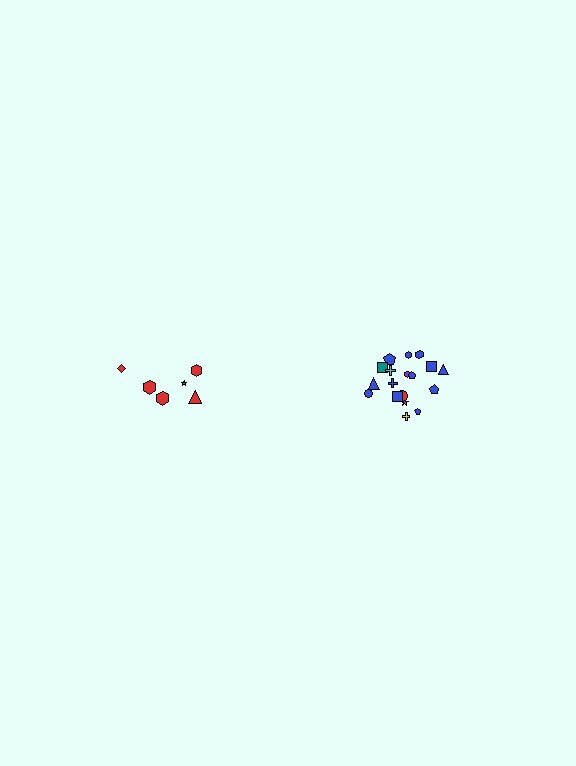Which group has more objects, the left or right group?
The right group.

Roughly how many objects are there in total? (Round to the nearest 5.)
Roughly 25 objects in total.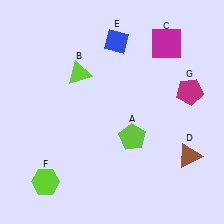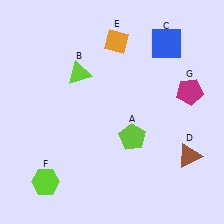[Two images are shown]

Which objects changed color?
C changed from magenta to blue. E changed from blue to orange.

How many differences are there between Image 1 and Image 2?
There are 2 differences between the two images.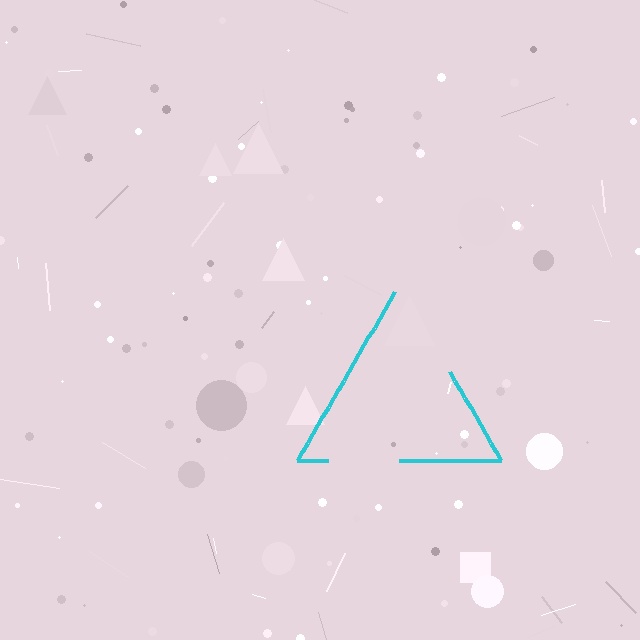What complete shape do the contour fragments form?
The contour fragments form a triangle.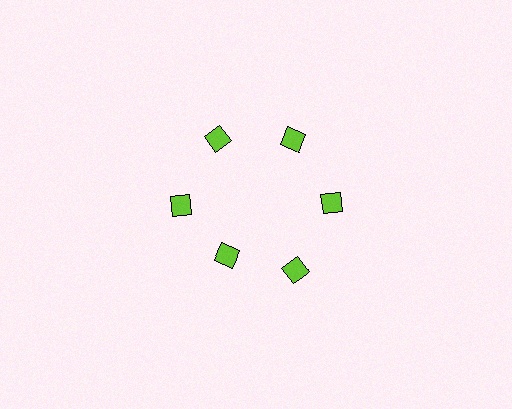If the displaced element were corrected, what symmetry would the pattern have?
It would have 6-fold rotational symmetry — the pattern would map onto itself every 60 degrees.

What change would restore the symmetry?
The symmetry would be restored by moving it outward, back onto the ring so that all 6 diamonds sit at equal angles and equal distance from the center.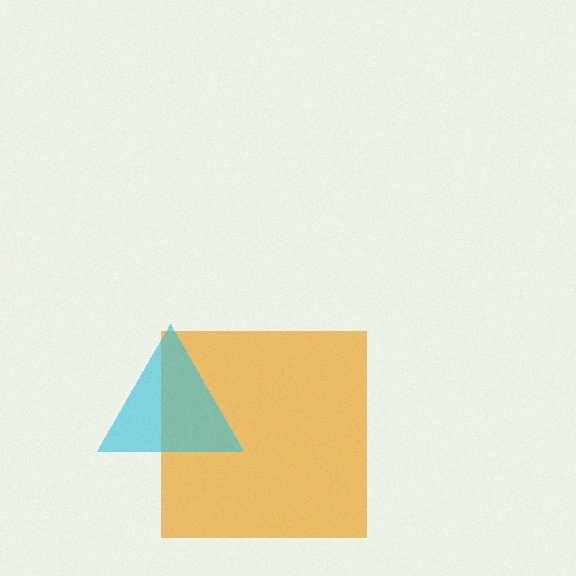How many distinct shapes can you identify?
There are 2 distinct shapes: an orange square, a cyan triangle.